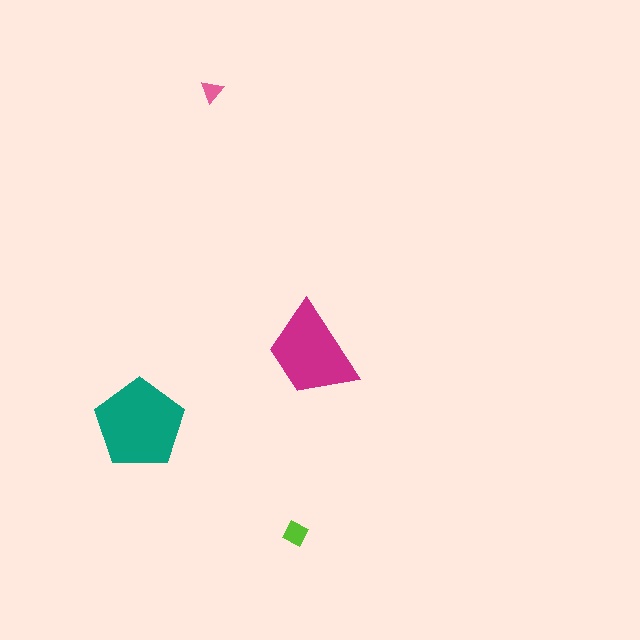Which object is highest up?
The pink triangle is topmost.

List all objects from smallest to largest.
The pink triangle, the lime diamond, the magenta trapezoid, the teal pentagon.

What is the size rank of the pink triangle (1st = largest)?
4th.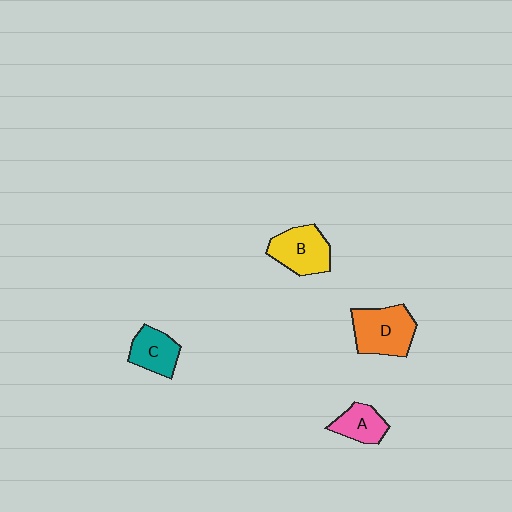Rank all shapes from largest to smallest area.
From largest to smallest: D (orange), B (yellow), C (teal), A (pink).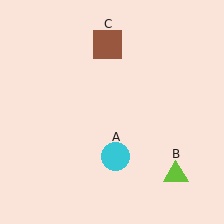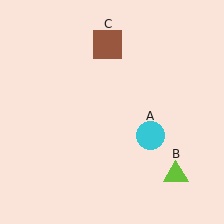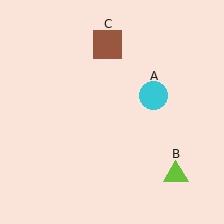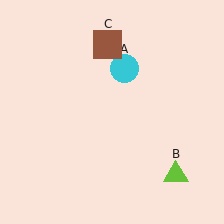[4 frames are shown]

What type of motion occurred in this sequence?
The cyan circle (object A) rotated counterclockwise around the center of the scene.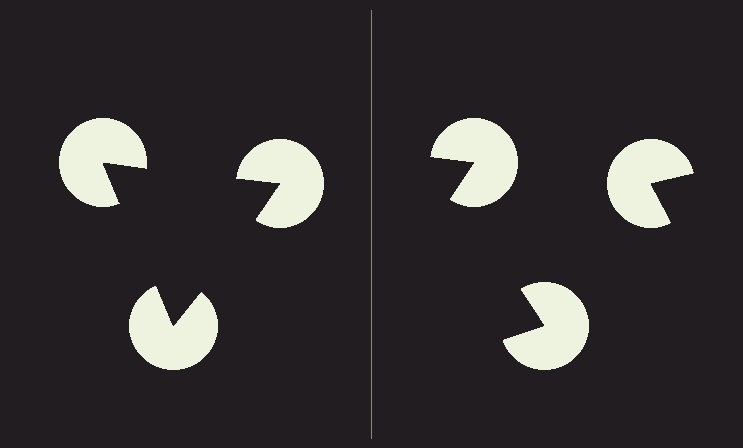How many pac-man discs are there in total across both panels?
6 — 3 on each side.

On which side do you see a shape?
An illusory triangle appears on the left side. On the right side the wedge cuts are rotated, so no coherent shape forms.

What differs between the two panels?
The pac-man discs are positioned identically on both sides; only the wedge orientations differ. On the left they align to a triangle; on the right they are misaligned.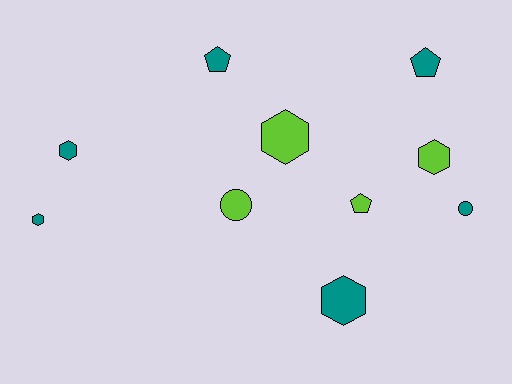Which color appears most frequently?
Teal, with 6 objects.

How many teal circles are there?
There is 1 teal circle.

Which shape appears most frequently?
Hexagon, with 5 objects.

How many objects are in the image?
There are 10 objects.